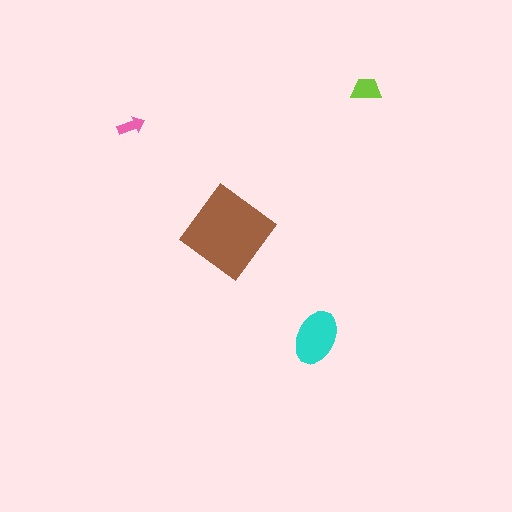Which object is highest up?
The lime trapezoid is topmost.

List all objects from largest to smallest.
The brown diamond, the cyan ellipse, the lime trapezoid, the pink arrow.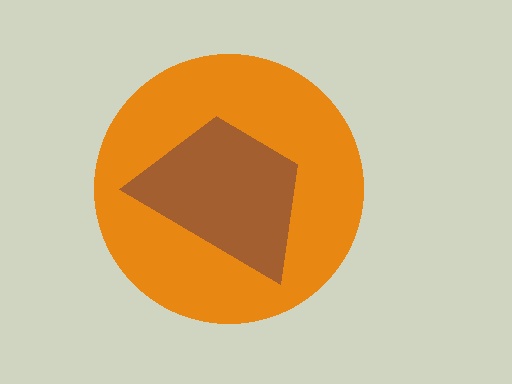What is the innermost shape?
The brown trapezoid.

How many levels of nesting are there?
2.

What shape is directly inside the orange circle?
The brown trapezoid.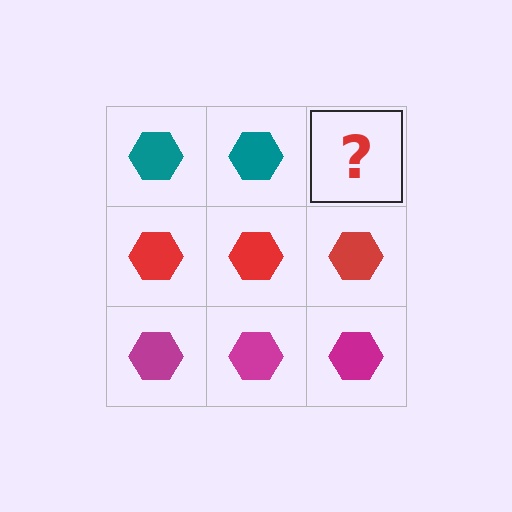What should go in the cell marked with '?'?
The missing cell should contain a teal hexagon.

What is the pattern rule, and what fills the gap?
The rule is that each row has a consistent color. The gap should be filled with a teal hexagon.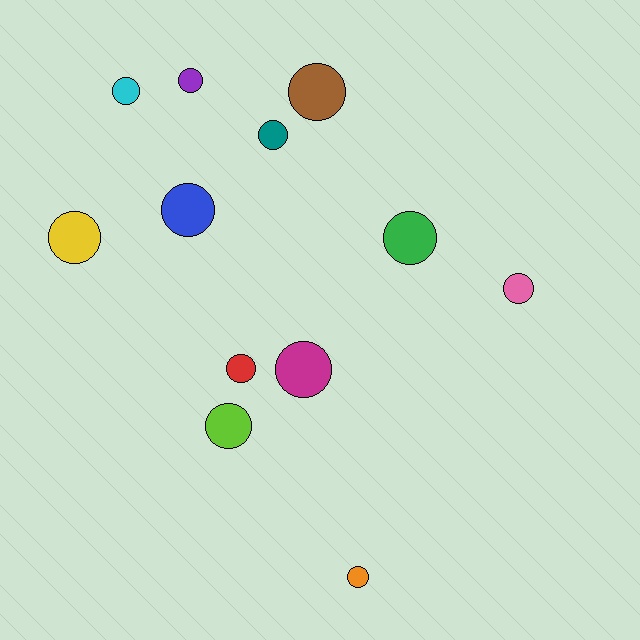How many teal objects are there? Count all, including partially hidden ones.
There is 1 teal object.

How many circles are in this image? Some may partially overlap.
There are 12 circles.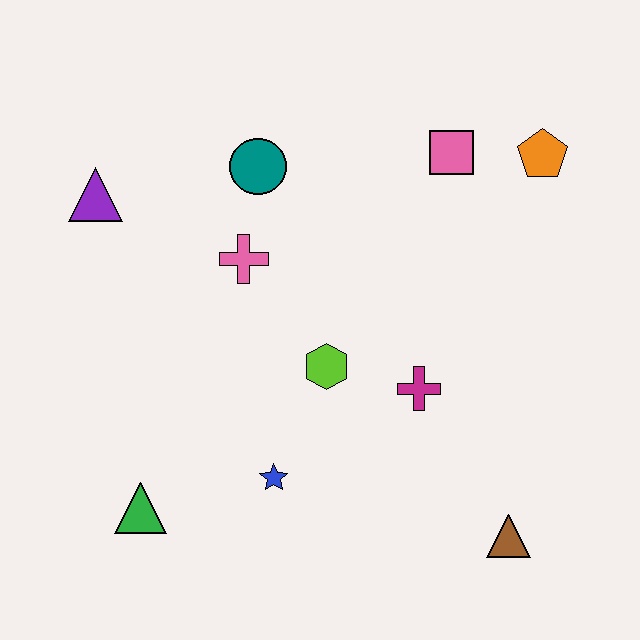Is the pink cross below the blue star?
No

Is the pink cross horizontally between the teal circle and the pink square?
No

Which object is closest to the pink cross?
The teal circle is closest to the pink cross.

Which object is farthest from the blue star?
The orange pentagon is farthest from the blue star.